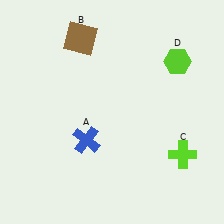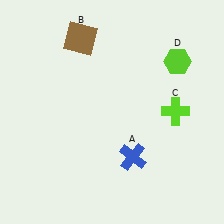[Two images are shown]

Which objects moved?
The objects that moved are: the blue cross (A), the lime cross (C).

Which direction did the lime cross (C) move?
The lime cross (C) moved up.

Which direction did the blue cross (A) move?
The blue cross (A) moved right.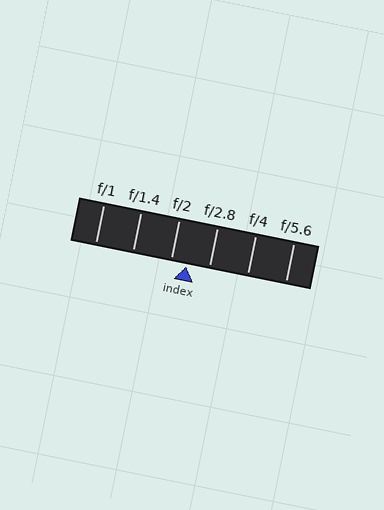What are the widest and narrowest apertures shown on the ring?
The widest aperture shown is f/1 and the narrowest is f/5.6.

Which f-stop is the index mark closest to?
The index mark is closest to f/2.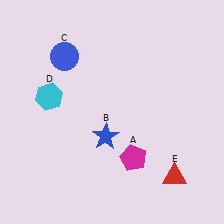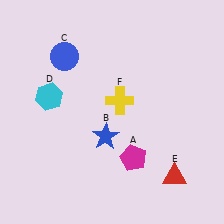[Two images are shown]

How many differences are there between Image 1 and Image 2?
There is 1 difference between the two images.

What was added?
A yellow cross (F) was added in Image 2.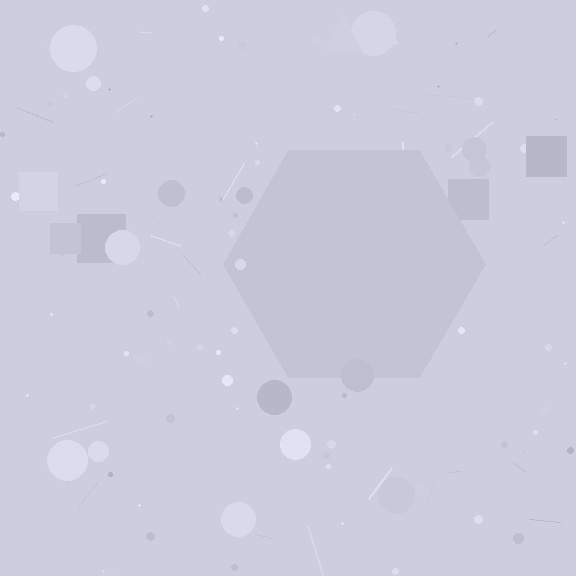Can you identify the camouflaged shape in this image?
The camouflaged shape is a hexagon.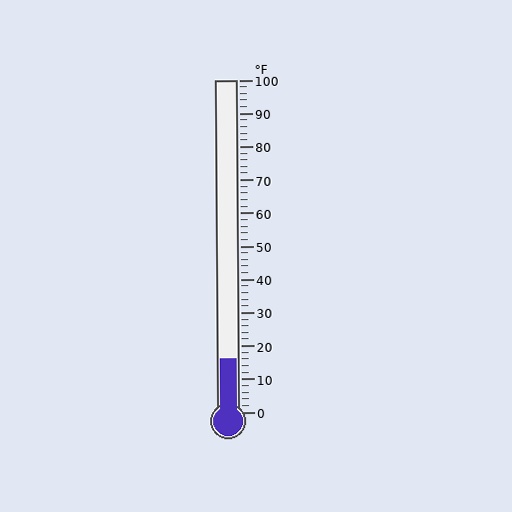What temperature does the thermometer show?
The thermometer shows approximately 16°F.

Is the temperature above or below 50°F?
The temperature is below 50°F.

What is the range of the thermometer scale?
The thermometer scale ranges from 0°F to 100°F.